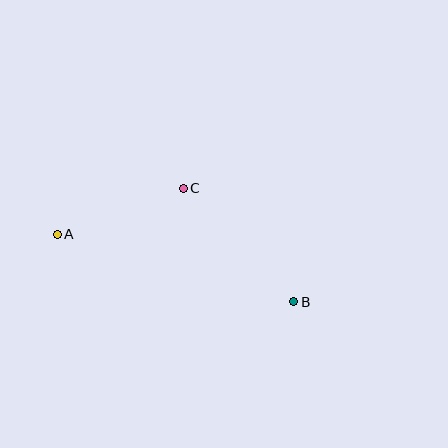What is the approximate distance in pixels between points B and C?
The distance between B and C is approximately 159 pixels.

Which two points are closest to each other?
Points A and C are closest to each other.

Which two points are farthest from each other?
Points A and B are farthest from each other.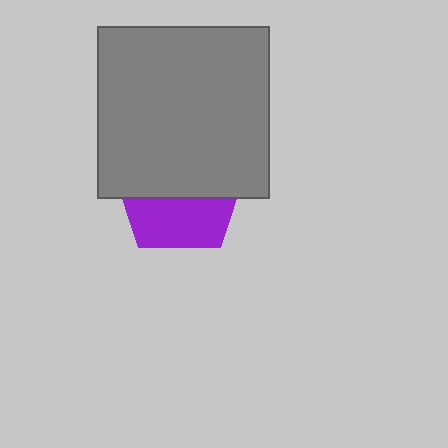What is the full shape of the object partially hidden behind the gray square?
The partially hidden object is a purple pentagon.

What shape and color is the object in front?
The object in front is a gray square.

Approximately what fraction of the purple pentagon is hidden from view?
Roughly 60% of the purple pentagon is hidden behind the gray square.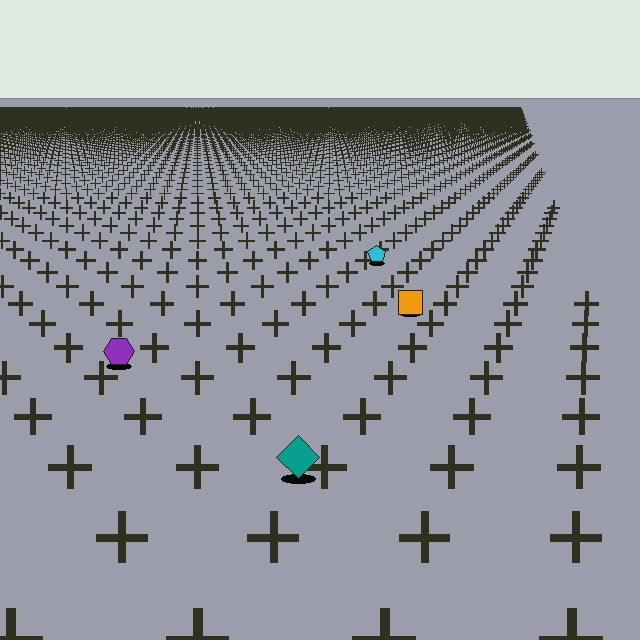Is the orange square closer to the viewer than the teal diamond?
No. The teal diamond is closer — you can tell from the texture gradient: the ground texture is coarser near it.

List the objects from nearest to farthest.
From nearest to farthest: the teal diamond, the purple hexagon, the orange square, the cyan pentagon.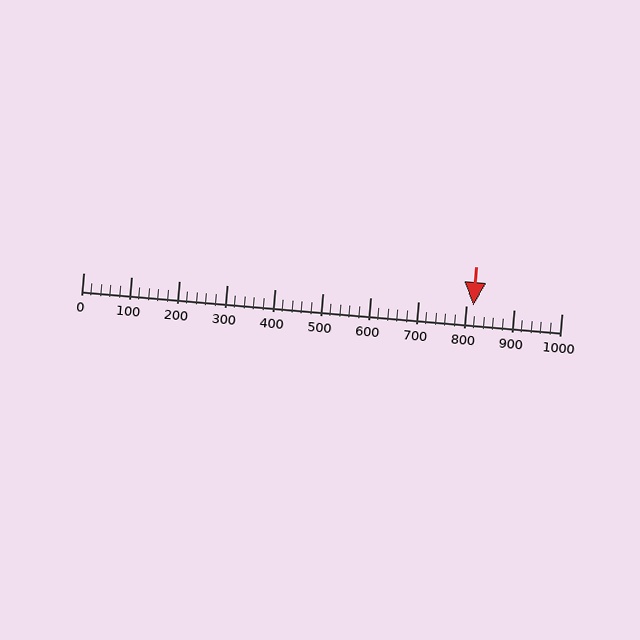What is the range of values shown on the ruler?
The ruler shows values from 0 to 1000.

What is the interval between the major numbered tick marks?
The major tick marks are spaced 100 units apart.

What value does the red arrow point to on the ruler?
The red arrow points to approximately 815.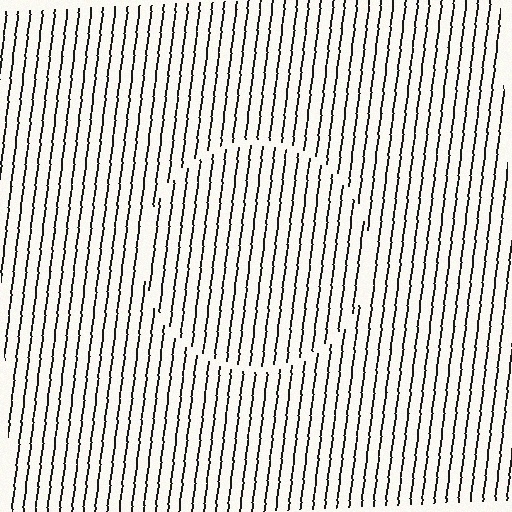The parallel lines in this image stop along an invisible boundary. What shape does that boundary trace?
An illusory circle. The interior of the shape contains the same grating, shifted by half a period — the contour is defined by the phase discontinuity where line-ends from the inner and outer gratings abut.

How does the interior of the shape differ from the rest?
The interior of the shape contains the same grating, shifted by half a period — the contour is defined by the phase discontinuity where line-ends from the inner and outer gratings abut.